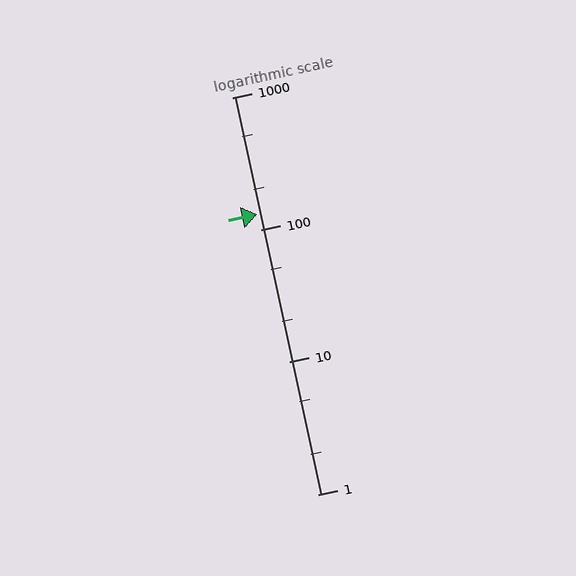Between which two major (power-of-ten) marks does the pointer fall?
The pointer is between 100 and 1000.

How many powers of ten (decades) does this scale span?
The scale spans 3 decades, from 1 to 1000.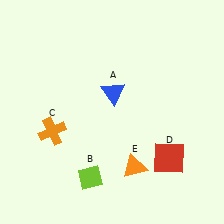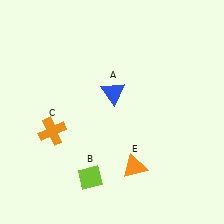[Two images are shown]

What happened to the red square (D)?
The red square (D) was removed in Image 2. It was in the bottom-right area of Image 1.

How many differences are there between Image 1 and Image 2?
There is 1 difference between the two images.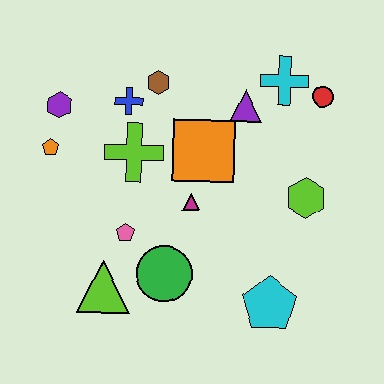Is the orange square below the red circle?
Yes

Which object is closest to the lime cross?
The blue cross is closest to the lime cross.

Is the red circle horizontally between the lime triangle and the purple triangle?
No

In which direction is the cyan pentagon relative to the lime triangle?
The cyan pentagon is to the right of the lime triangle.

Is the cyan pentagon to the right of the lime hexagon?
No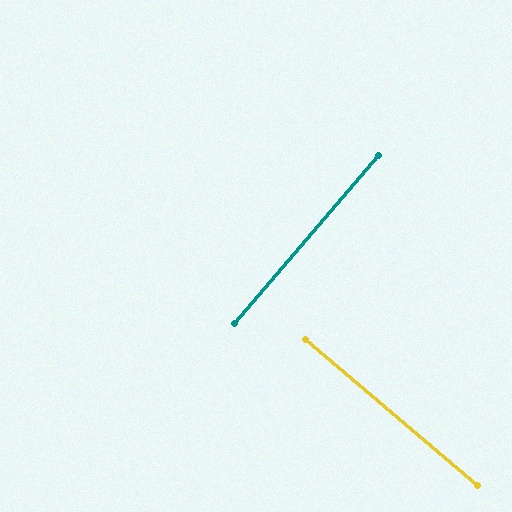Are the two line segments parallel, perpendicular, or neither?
Perpendicular — they meet at approximately 90°.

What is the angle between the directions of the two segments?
Approximately 90 degrees.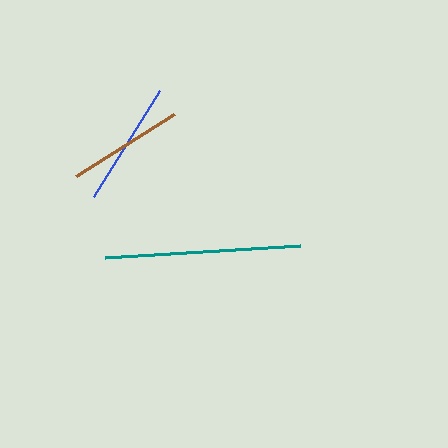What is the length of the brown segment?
The brown segment is approximately 116 pixels long.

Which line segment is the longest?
The teal line is the longest at approximately 195 pixels.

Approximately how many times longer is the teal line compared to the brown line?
The teal line is approximately 1.7 times the length of the brown line.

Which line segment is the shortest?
The brown line is the shortest at approximately 116 pixels.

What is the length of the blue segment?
The blue segment is approximately 125 pixels long.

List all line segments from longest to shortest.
From longest to shortest: teal, blue, brown.